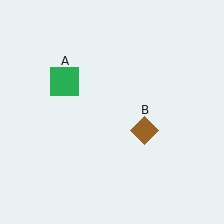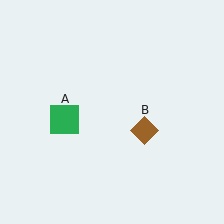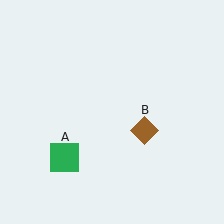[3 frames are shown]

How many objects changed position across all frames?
1 object changed position: green square (object A).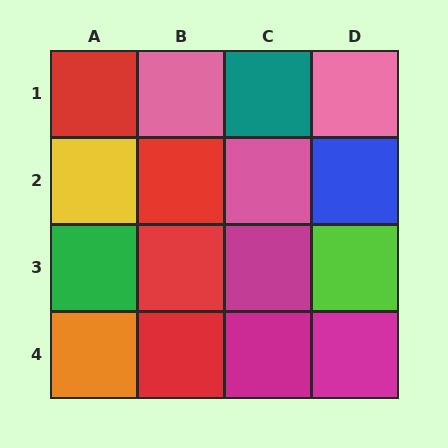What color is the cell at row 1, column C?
Teal.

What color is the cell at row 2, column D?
Blue.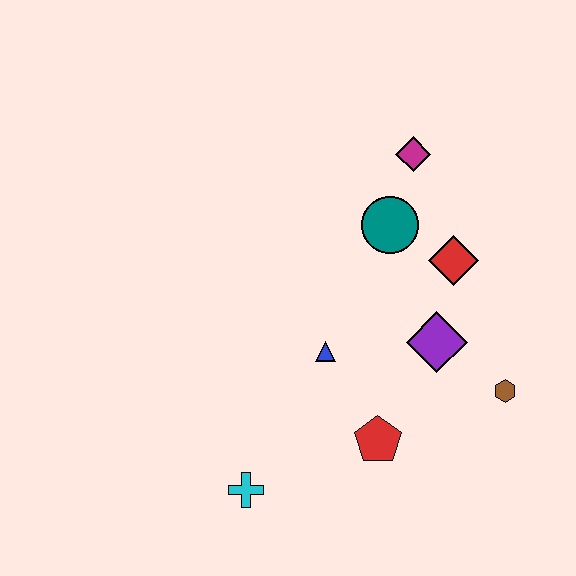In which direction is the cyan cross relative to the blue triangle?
The cyan cross is below the blue triangle.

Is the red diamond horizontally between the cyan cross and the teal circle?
No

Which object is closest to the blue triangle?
The red pentagon is closest to the blue triangle.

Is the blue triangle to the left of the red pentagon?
Yes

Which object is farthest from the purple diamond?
The cyan cross is farthest from the purple diamond.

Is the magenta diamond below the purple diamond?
No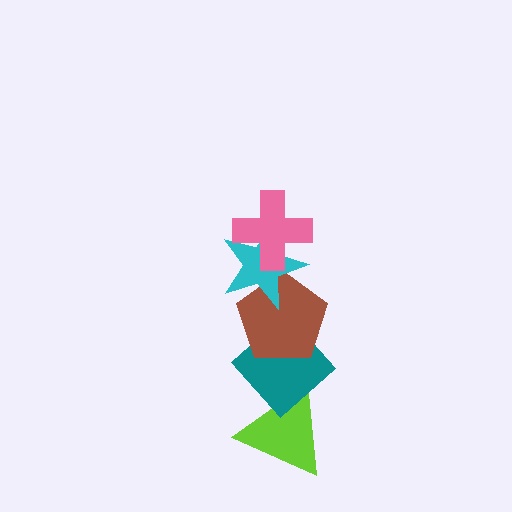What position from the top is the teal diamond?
The teal diamond is 4th from the top.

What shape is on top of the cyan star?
The pink cross is on top of the cyan star.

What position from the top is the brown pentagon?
The brown pentagon is 3rd from the top.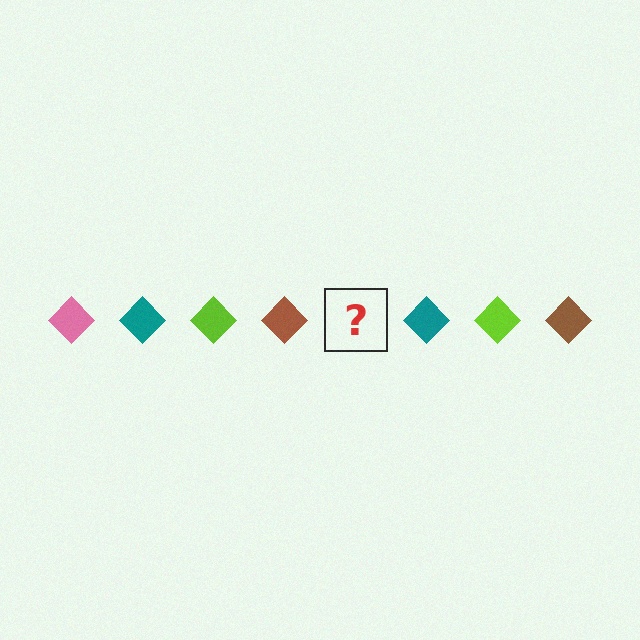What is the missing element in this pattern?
The missing element is a pink diamond.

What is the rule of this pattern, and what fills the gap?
The rule is that the pattern cycles through pink, teal, lime, brown diamonds. The gap should be filled with a pink diamond.